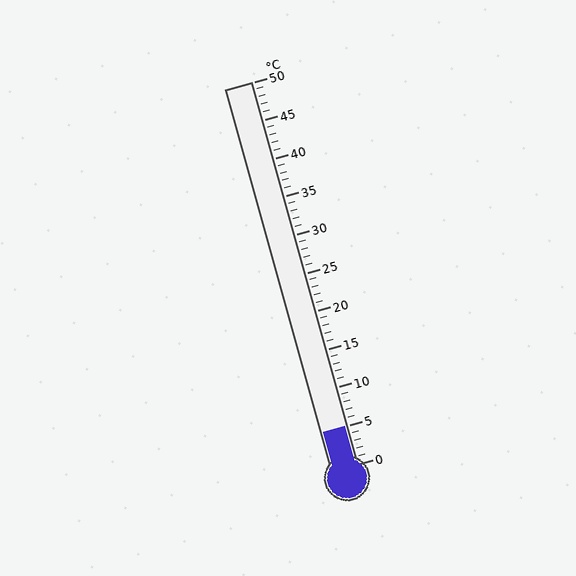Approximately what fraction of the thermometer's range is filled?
The thermometer is filled to approximately 10% of its range.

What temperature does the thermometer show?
The thermometer shows approximately 5°C.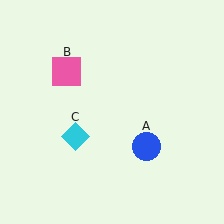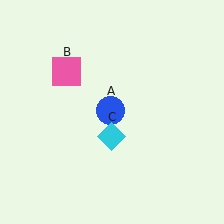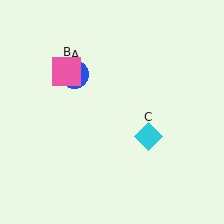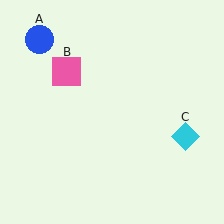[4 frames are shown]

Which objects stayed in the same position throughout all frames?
Pink square (object B) remained stationary.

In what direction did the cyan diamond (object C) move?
The cyan diamond (object C) moved right.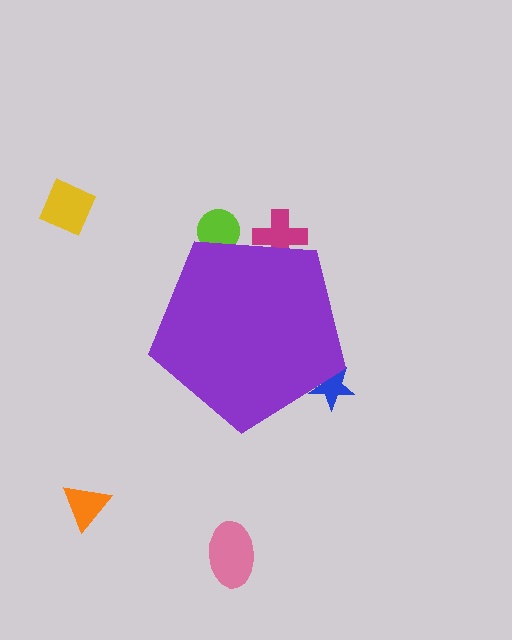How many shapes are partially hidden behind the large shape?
3 shapes are partially hidden.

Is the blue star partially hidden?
Yes, the blue star is partially hidden behind the purple pentagon.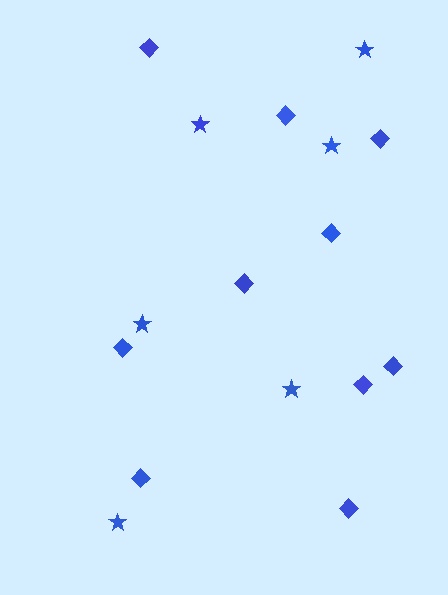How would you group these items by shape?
There are 2 groups: one group of stars (6) and one group of diamonds (10).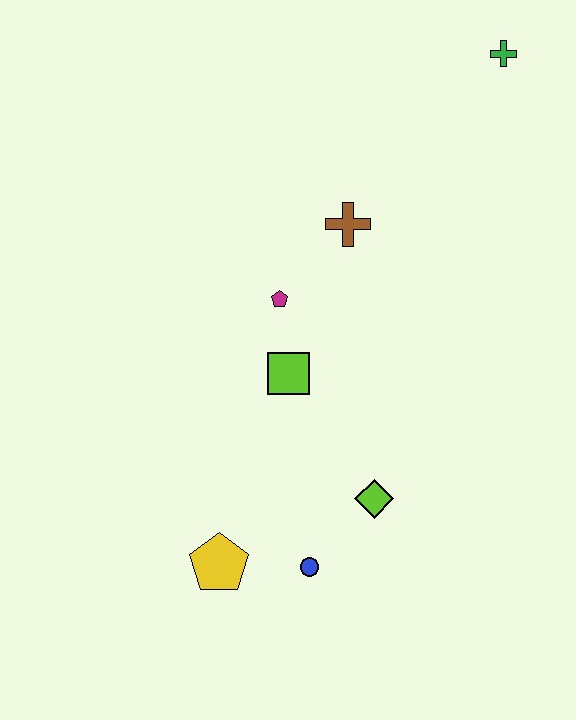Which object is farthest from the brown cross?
The yellow pentagon is farthest from the brown cross.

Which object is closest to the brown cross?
The magenta pentagon is closest to the brown cross.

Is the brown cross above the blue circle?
Yes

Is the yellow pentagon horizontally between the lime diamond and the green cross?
No